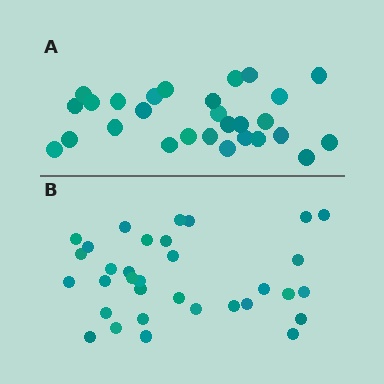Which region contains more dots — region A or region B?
Region B (the bottom region) has more dots.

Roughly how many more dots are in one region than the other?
Region B has about 5 more dots than region A.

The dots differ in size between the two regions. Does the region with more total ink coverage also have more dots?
No. Region A has more total ink coverage because its dots are larger, but region B actually contains more individual dots. Total area can be misleading — the number of items is what matters here.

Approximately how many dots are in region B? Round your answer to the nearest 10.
About 30 dots. (The exact count is 33, which rounds to 30.)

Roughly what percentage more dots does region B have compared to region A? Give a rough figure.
About 20% more.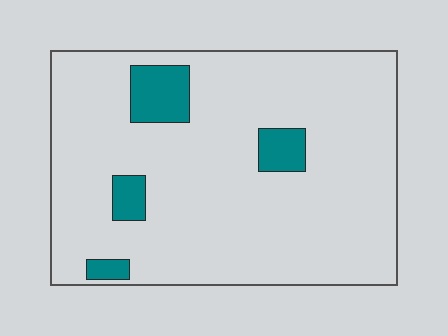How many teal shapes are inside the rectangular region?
4.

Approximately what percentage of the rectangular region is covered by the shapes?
Approximately 10%.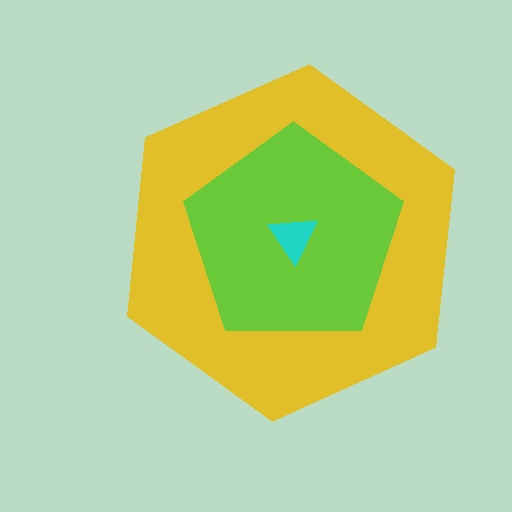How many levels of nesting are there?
3.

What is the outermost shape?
The yellow hexagon.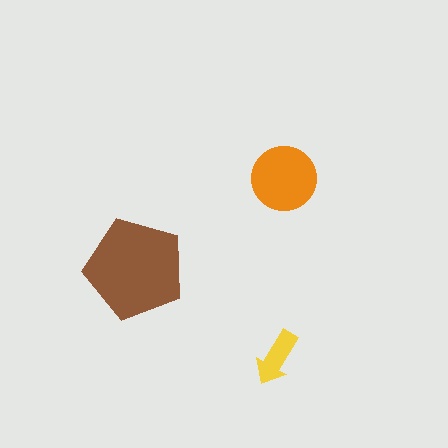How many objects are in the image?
There are 3 objects in the image.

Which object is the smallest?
The yellow arrow.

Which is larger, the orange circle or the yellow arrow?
The orange circle.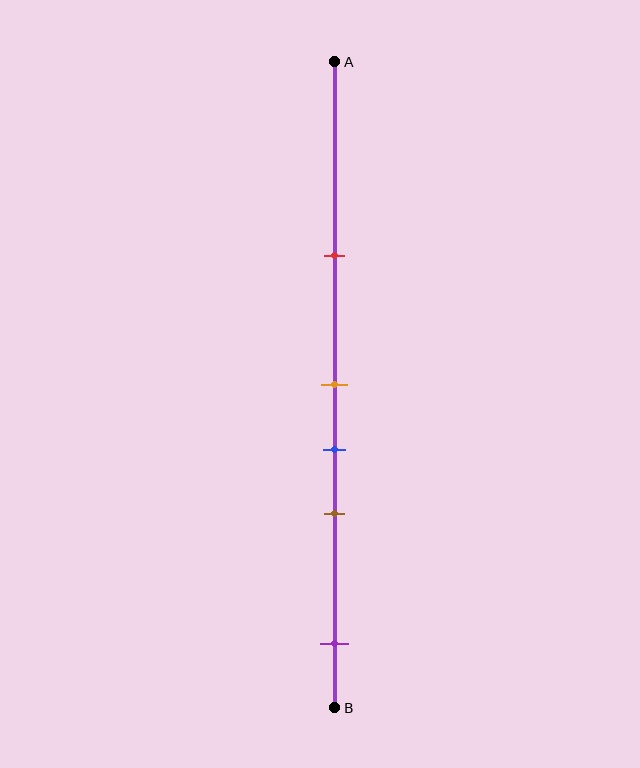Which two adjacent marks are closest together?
The orange and blue marks are the closest adjacent pair.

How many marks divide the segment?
There are 5 marks dividing the segment.